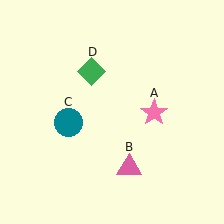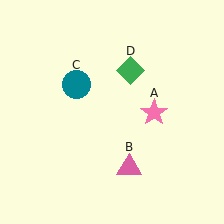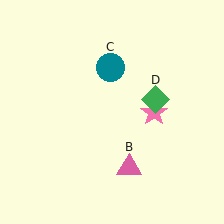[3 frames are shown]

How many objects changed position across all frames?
2 objects changed position: teal circle (object C), green diamond (object D).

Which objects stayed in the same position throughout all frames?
Pink star (object A) and pink triangle (object B) remained stationary.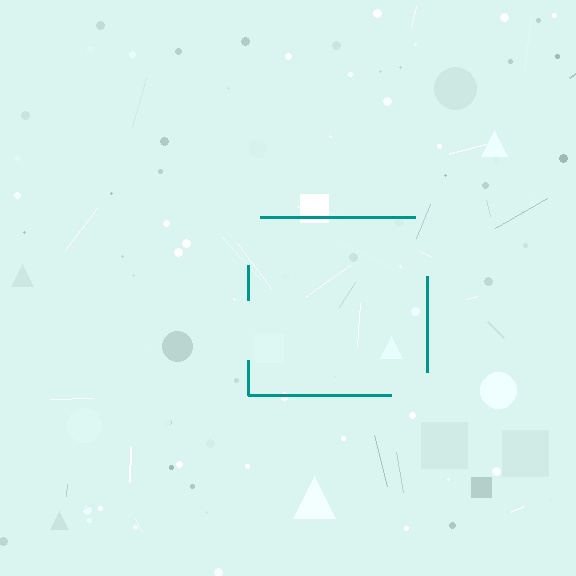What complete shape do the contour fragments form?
The contour fragments form a square.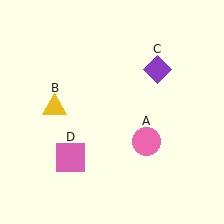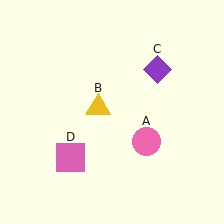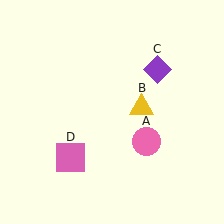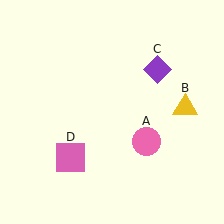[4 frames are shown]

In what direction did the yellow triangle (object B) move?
The yellow triangle (object B) moved right.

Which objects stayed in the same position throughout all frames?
Pink circle (object A) and purple diamond (object C) and pink square (object D) remained stationary.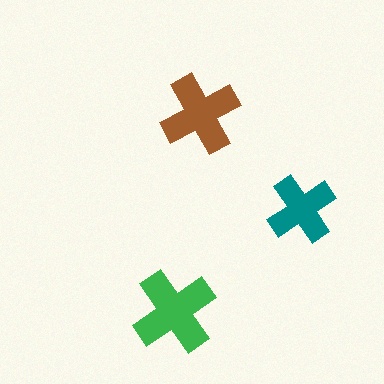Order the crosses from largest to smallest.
the green one, the brown one, the teal one.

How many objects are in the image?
There are 3 objects in the image.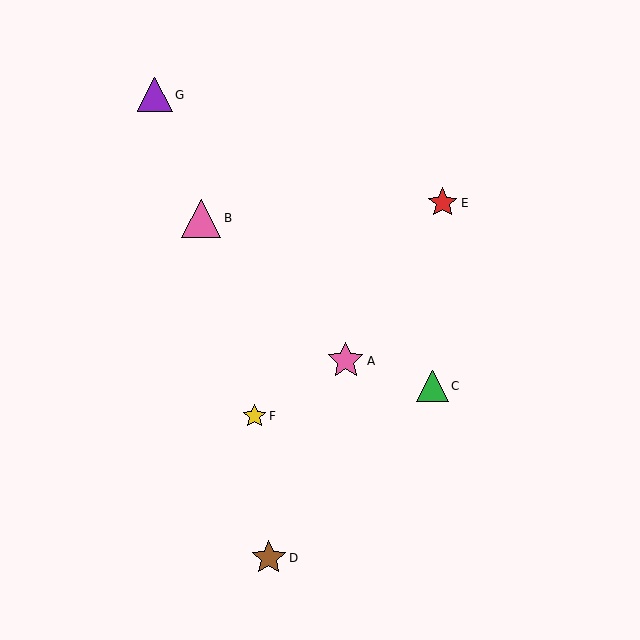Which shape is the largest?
The pink triangle (labeled B) is the largest.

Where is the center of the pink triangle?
The center of the pink triangle is at (201, 218).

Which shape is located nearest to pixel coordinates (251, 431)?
The yellow star (labeled F) at (255, 416) is nearest to that location.